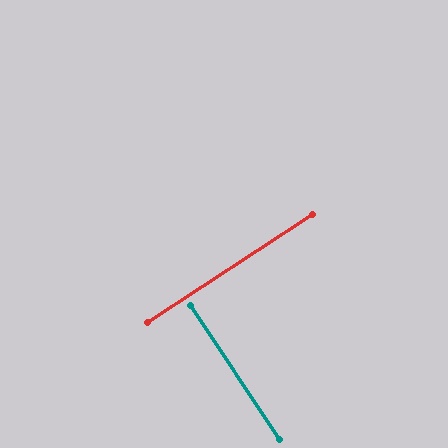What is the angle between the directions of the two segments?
Approximately 89 degrees.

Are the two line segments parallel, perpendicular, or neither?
Perpendicular — they meet at approximately 89°.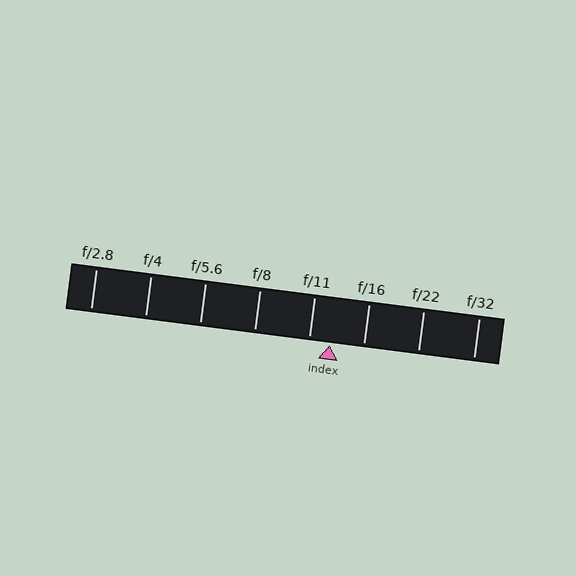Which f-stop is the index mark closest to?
The index mark is closest to f/11.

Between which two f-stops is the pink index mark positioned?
The index mark is between f/11 and f/16.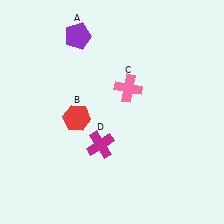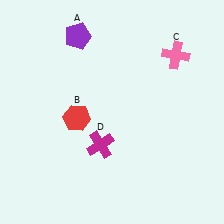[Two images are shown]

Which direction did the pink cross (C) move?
The pink cross (C) moved right.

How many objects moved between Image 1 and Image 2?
1 object moved between the two images.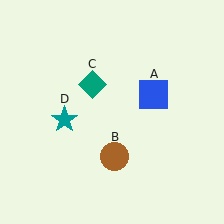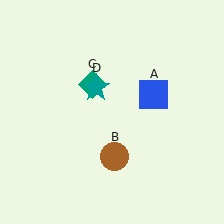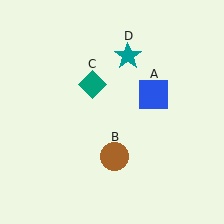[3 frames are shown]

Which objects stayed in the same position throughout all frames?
Blue square (object A) and brown circle (object B) and teal diamond (object C) remained stationary.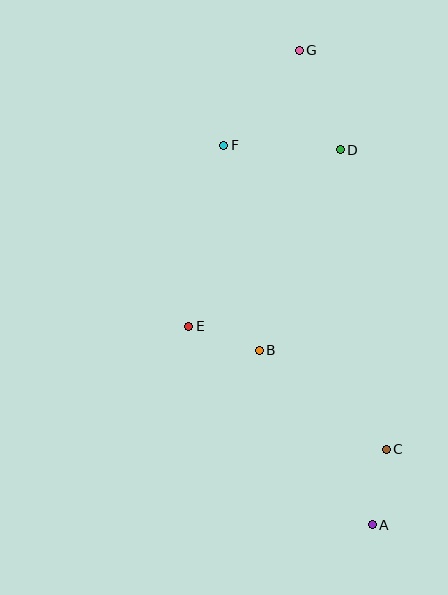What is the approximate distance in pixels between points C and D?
The distance between C and D is approximately 303 pixels.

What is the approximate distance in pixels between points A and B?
The distance between A and B is approximately 208 pixels.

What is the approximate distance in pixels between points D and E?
The distance between D and E is approximately 233 pixels.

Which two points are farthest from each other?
Points A and G are farthest from each other.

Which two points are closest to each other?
Points B and E are closest to each other.